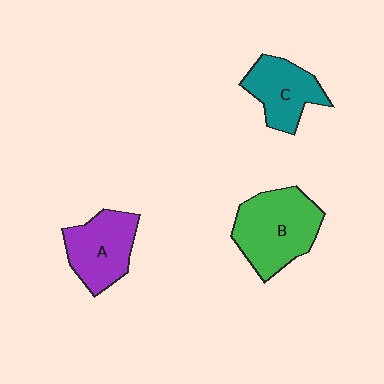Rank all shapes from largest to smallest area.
From largest to smallest: B (green), A (purple), C (teal).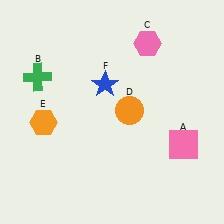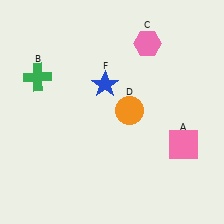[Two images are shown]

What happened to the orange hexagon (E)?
The orange hexagon (E) was removed in Image 2. It was in the bottom-left area of Image 1.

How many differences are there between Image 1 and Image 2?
There is 1 difference between the two images.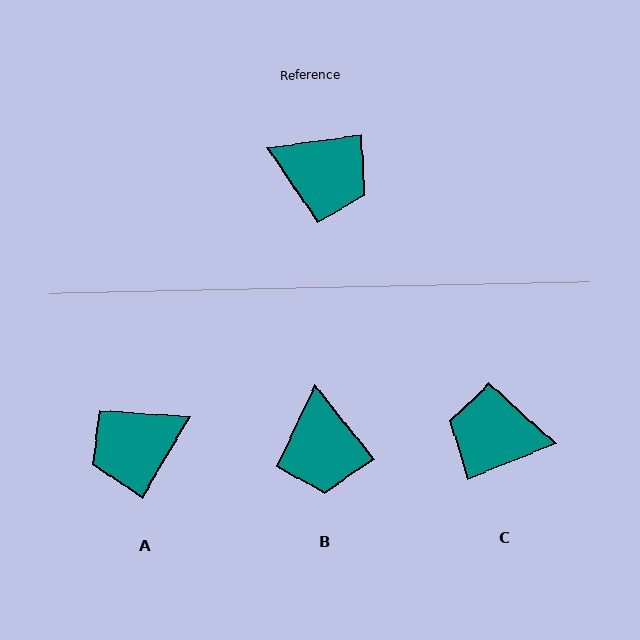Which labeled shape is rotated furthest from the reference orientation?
C, about 166 degrees away.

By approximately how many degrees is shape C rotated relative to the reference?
Approximately 166 degrees clockwise.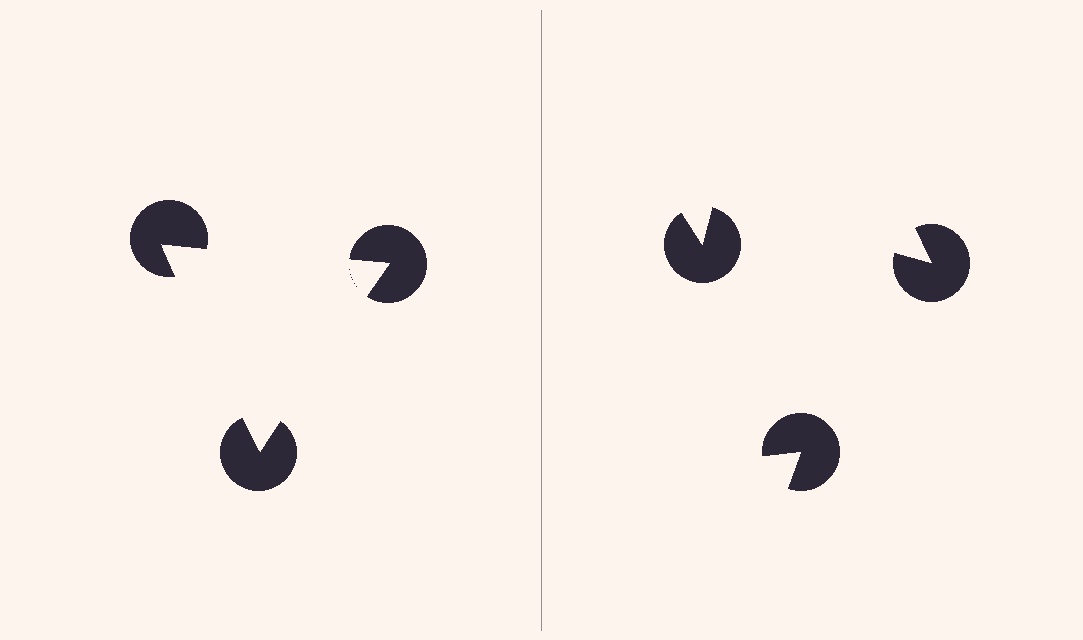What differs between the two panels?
The pac-man discs are positioned identically on both sides; only the wedge orientations differ. On the left they align to a triangle; on the right they are misaligned.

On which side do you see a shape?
An illusory triangle appears on the left side. On the right side the wedge cuts are rotated, so no coherent shape forms.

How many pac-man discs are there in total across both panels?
6 — 3 on each side.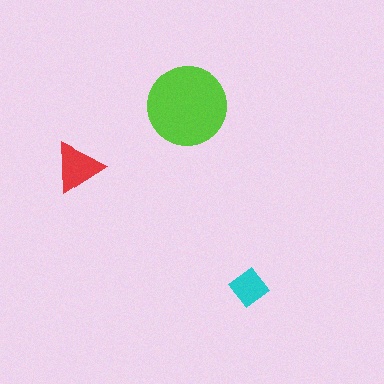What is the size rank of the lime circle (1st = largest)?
1st.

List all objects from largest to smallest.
The lime circle, the red triangle, the cyan diamond.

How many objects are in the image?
There are 3 objects in the image.